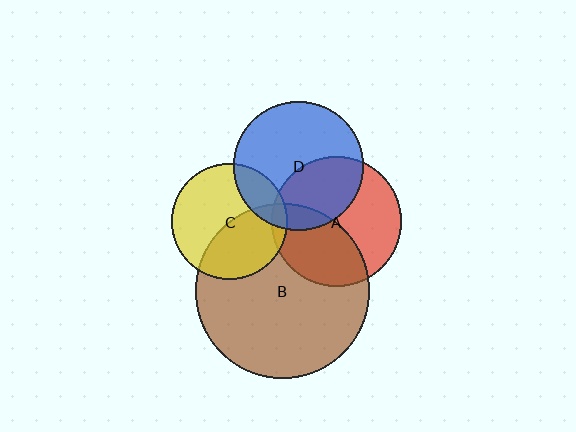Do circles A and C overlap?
Yes.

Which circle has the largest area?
Circle B (brown).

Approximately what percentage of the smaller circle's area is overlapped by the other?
Approximately 5%.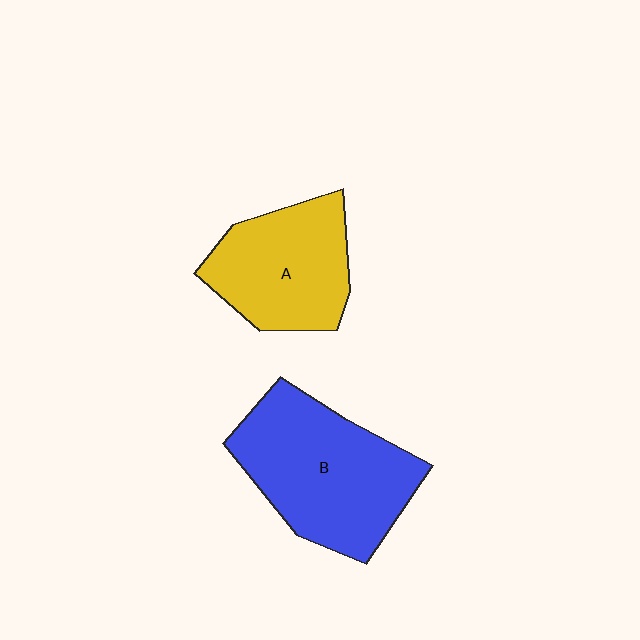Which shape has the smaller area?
Shape A (yellow).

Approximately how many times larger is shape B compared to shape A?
Approximately 1.3 times.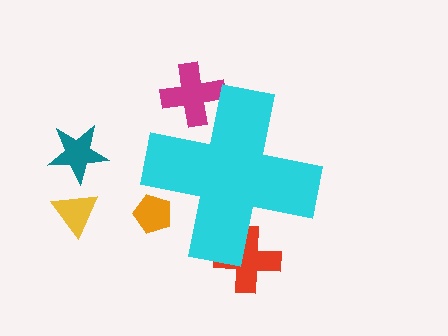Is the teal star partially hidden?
No, the teal star is fully visible.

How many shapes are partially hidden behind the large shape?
3 shapes are partially hidden.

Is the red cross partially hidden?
Yes, the red cross is partially hidden behind the cyan cross.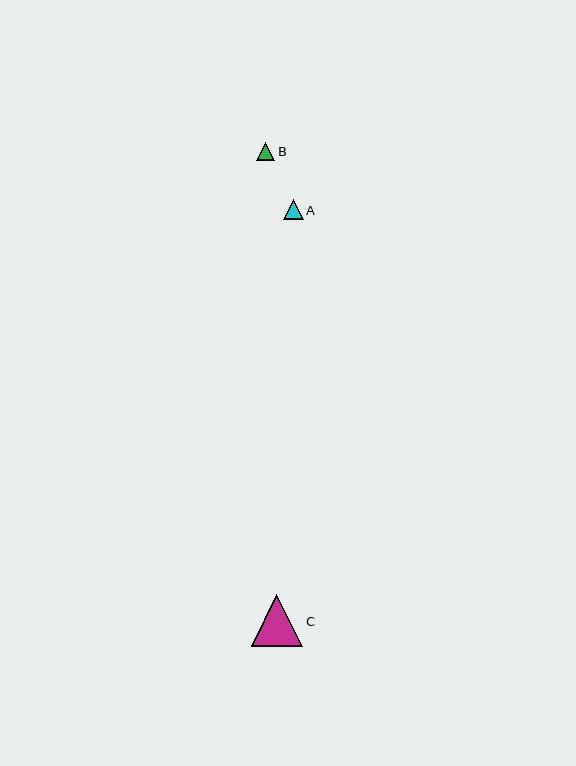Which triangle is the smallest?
Triangle B is the smallest with a size of approximately 18 pixels.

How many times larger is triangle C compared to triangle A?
Triangle C is approximately 2.6 times the size of triangle A.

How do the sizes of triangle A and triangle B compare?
Triangle A and triangle B are approximately the same size.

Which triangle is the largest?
Triangle C is the largest with a size of approximately 51 pixels.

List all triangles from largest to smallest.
From largest to smallest: C, A, B.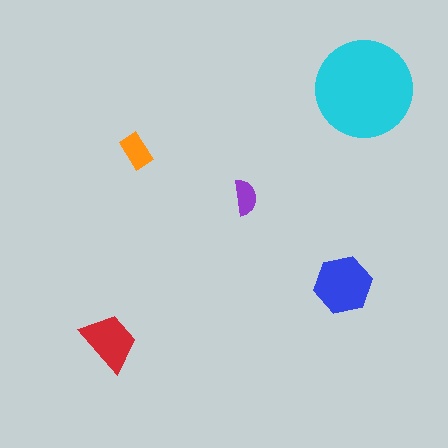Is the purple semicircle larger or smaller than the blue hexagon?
Smaller.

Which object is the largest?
The cyan circle.